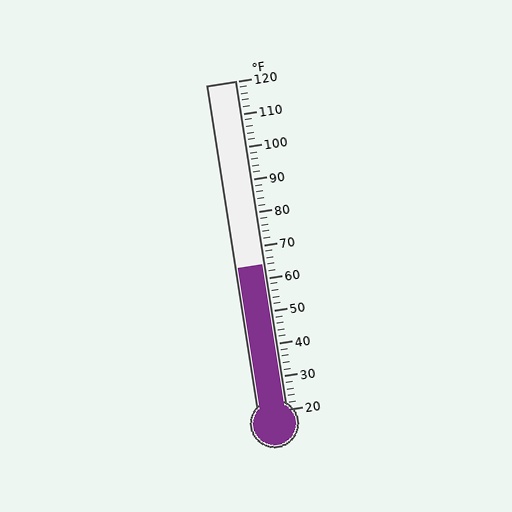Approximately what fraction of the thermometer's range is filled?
The thermometer is filled to approximately 45% of its range.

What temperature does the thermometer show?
The thermometer shows approximately 64°F.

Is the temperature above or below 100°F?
The temperature is below 100°F.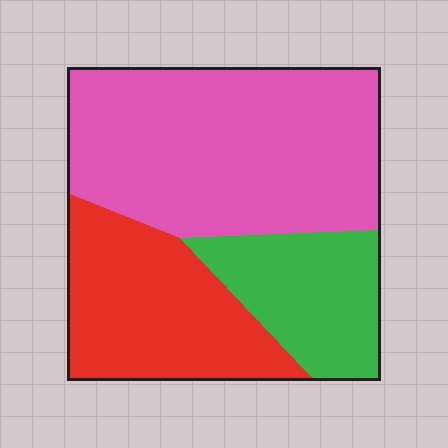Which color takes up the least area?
Green, at roughly 20%.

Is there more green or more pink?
Pink.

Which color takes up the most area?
Pink, at roughly 50%.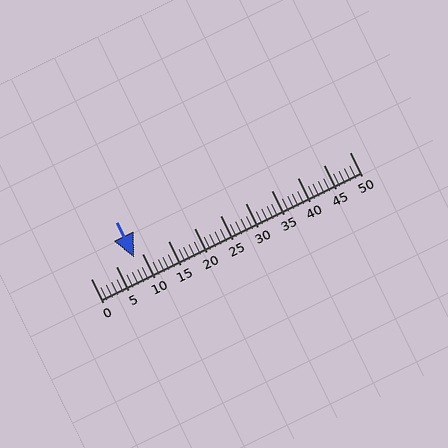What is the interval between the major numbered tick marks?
The major tick marks are spaced 5 units apart.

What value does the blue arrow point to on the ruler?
The blue arrow points to approximately 8.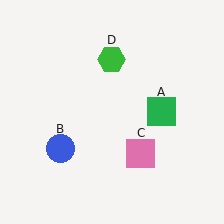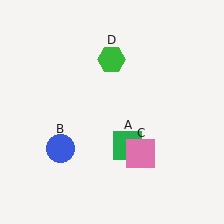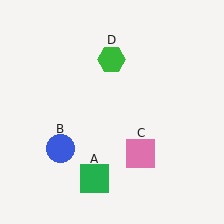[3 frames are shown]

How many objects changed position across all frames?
1 object changed position: green square (object A).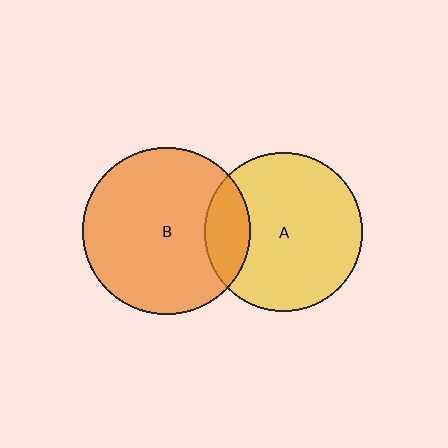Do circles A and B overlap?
Yes.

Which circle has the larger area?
Circle B (orange).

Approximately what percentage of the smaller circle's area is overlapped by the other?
Approximately 20%.